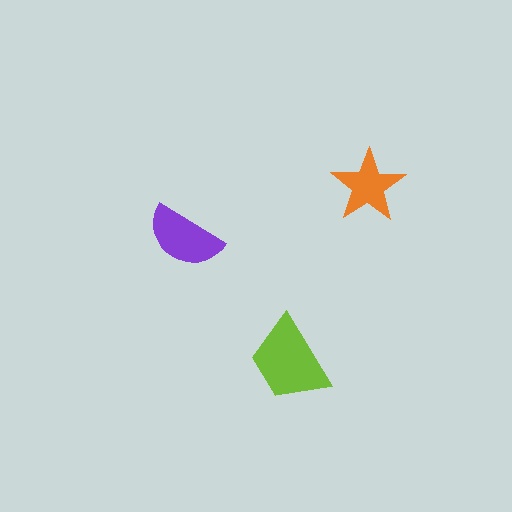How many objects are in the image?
There are 3 objects in the image.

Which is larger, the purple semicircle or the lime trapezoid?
The lime trapezoid.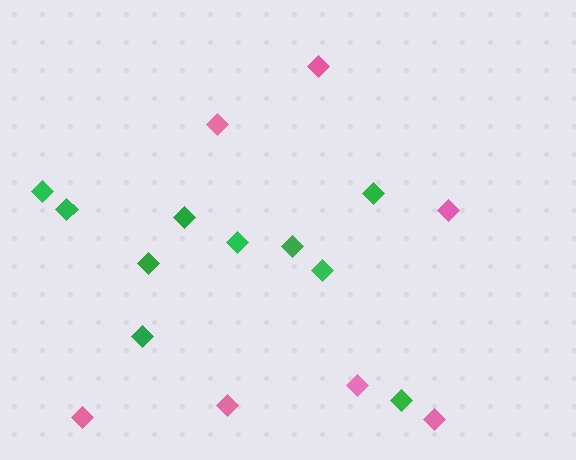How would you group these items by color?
There are 2 groups: one group of pink diamonds (7) and one group of green diamonds (10).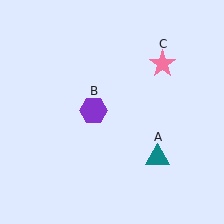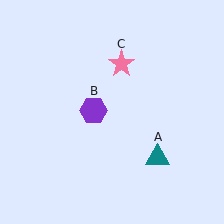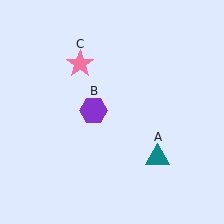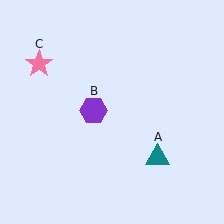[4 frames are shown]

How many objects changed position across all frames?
1 object changed position: pink star (object C).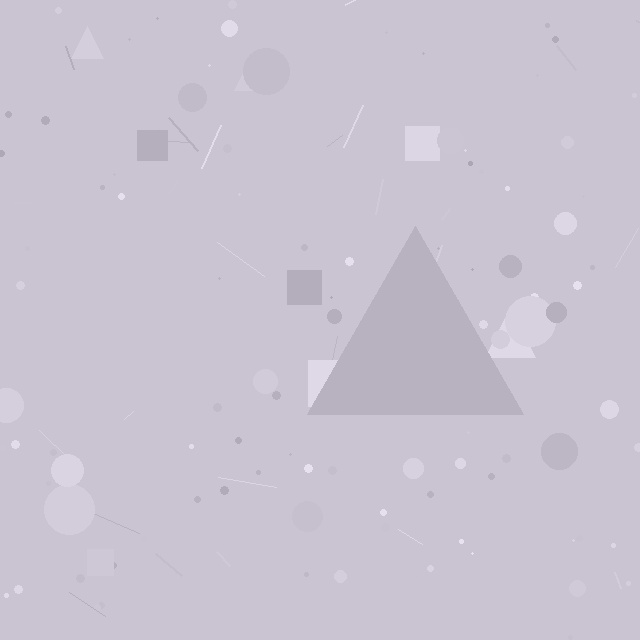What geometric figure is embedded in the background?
A triangle is embedded in the background.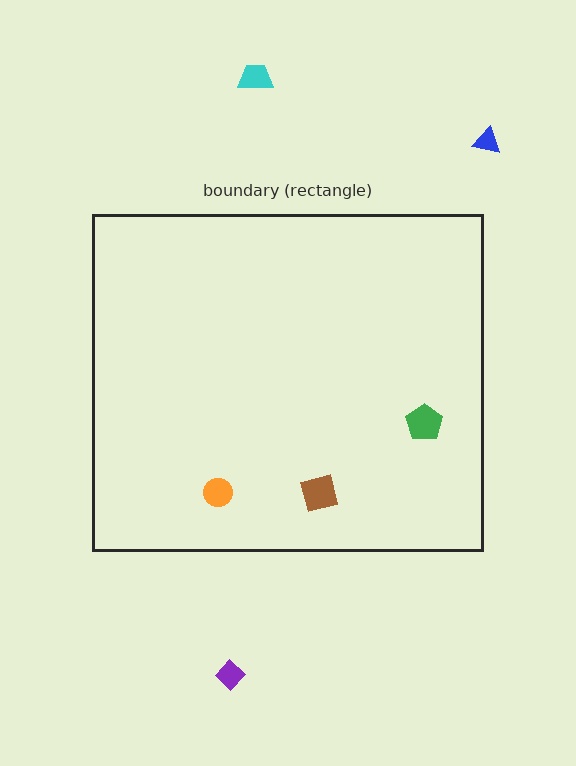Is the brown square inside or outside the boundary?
Inside.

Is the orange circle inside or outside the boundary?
Inside.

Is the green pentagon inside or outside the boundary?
Inside.